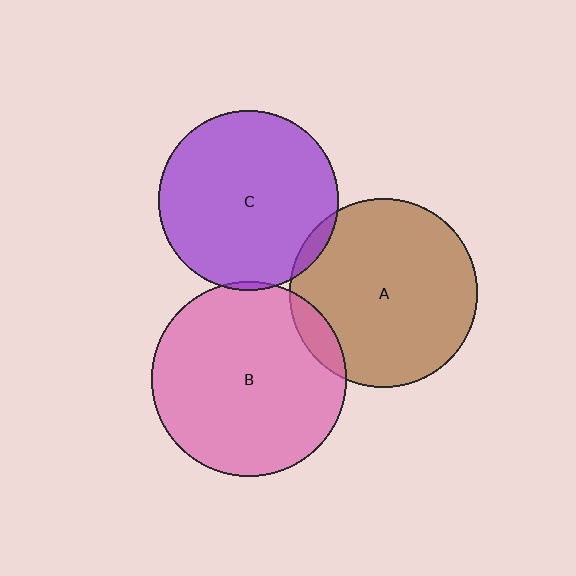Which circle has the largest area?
Circle B (pink).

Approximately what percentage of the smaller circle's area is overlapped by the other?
Approximately 5%.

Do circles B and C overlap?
Yes.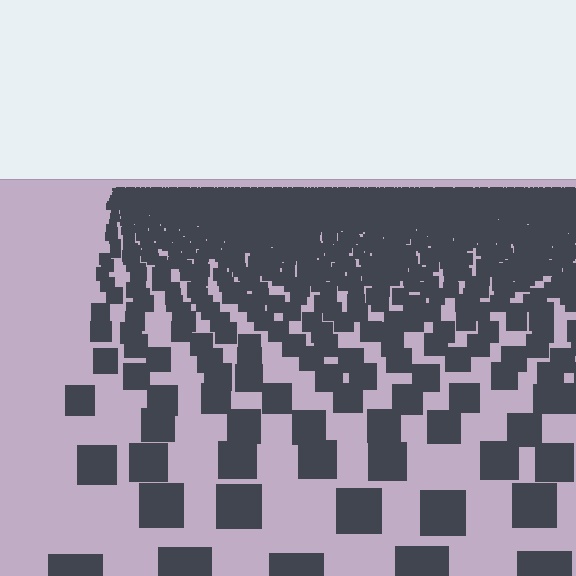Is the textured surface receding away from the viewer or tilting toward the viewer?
The surface is receding away from the viewer. Texture elements get smaller and denser toward the top.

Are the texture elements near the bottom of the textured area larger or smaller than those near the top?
Larger. Near the bottom, elements are closer to the viewer and appear at a bigger on-screen size.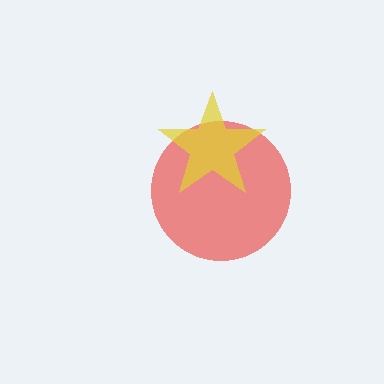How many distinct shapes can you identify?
There are 2 distinct shapes: a red circle, a yellow star.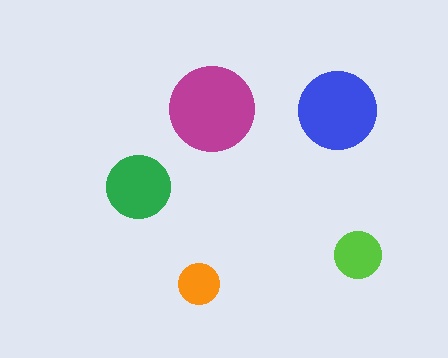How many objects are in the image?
There are 5 objects in the image.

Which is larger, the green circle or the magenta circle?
The magenta one.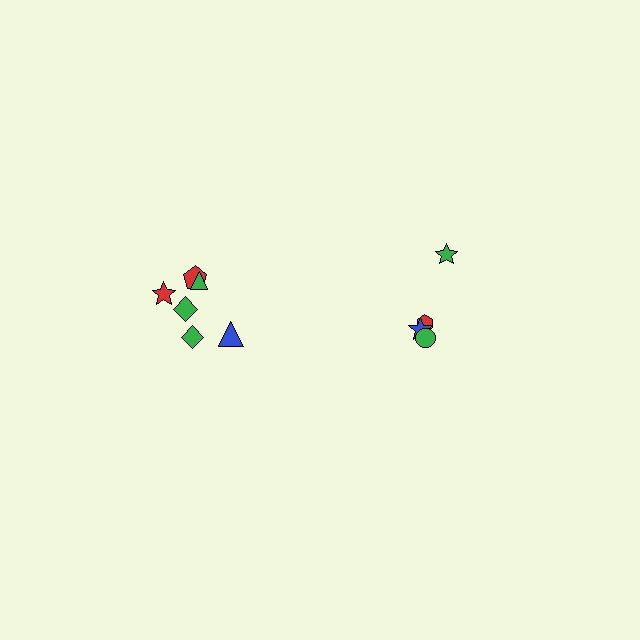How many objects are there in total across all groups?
There are 10 objects.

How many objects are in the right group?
There are 4 objects.